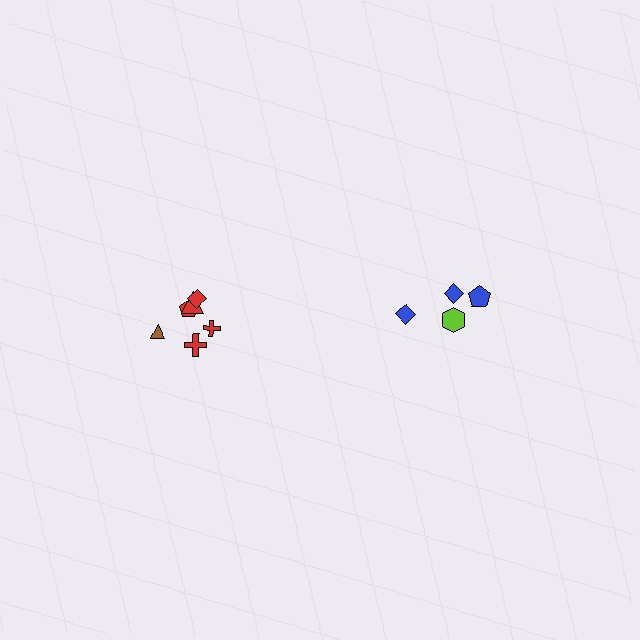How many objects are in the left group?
There are 6 objects.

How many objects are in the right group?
There are 4 objects.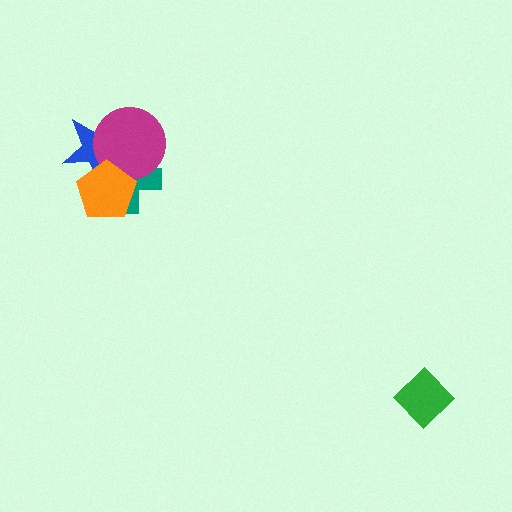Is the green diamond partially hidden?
No, no other shape covers it.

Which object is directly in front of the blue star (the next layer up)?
The magenta circle is directly in front of the blue star.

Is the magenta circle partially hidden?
Yes, it is partially covered by another shape.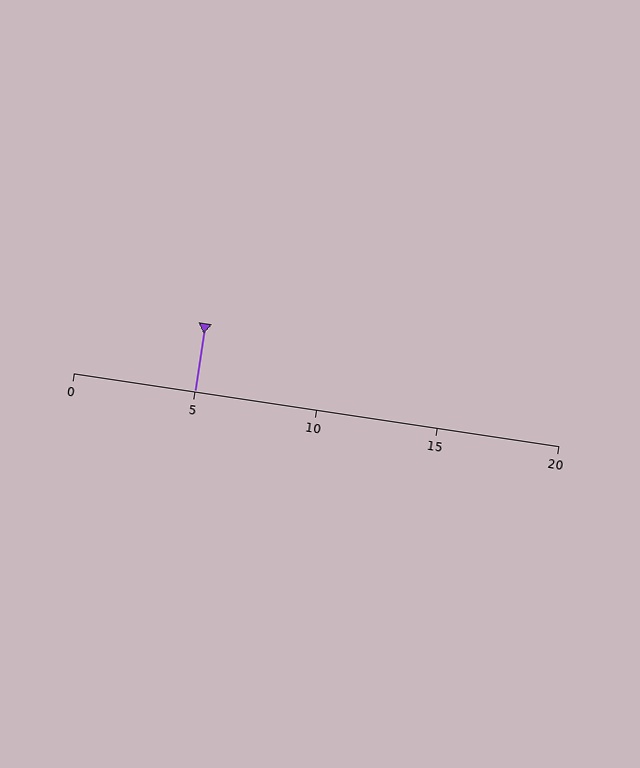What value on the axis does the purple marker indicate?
The marker indicates approximately 5.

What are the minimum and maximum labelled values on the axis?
The axis runs from 0 to 20.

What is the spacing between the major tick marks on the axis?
The major ticks are spaced 5 apart.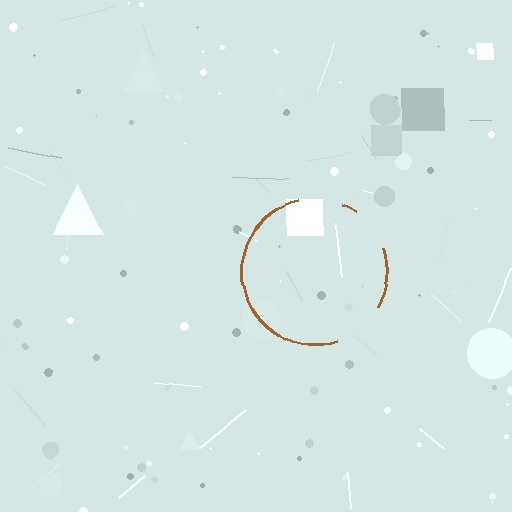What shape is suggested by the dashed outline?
The dashed outline suggests a circle.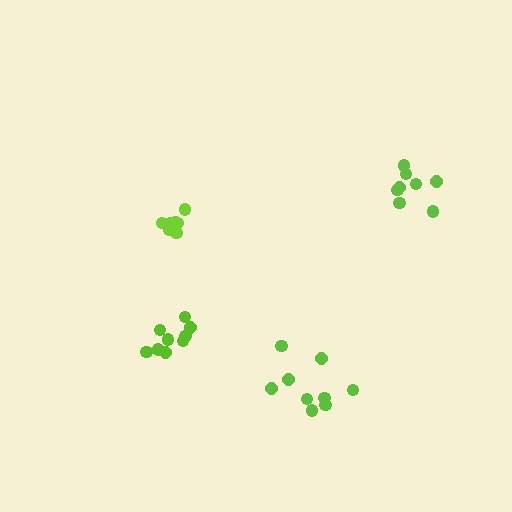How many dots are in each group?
Group 1: 9 dots, Group 2: 8 dots, Group 3: 9 dots, Group 4: 7 dots (33 total).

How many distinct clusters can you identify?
There are 4 distinct clusters.